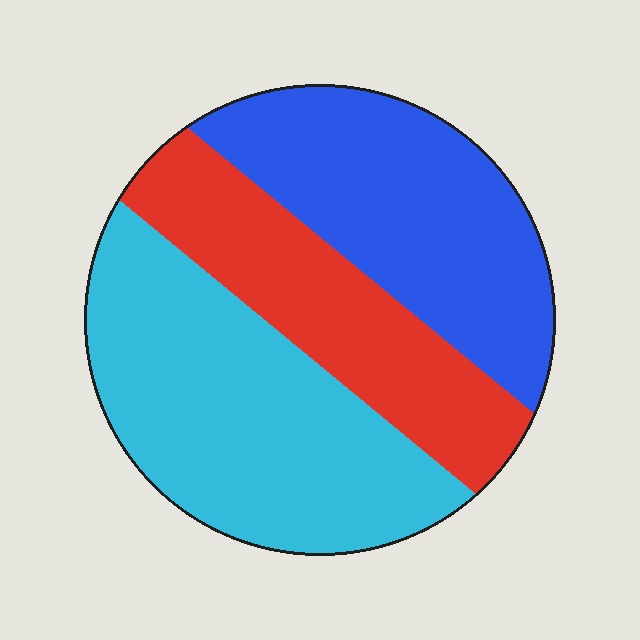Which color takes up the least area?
Red, at roughly 25%.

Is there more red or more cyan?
Cyan.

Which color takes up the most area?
Cyan, at roughly 40%.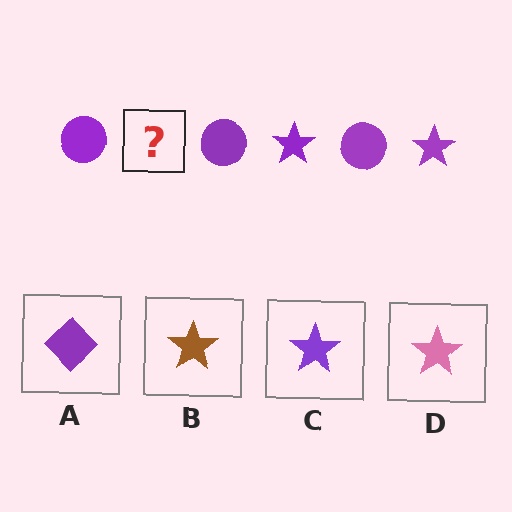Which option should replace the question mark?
Option C.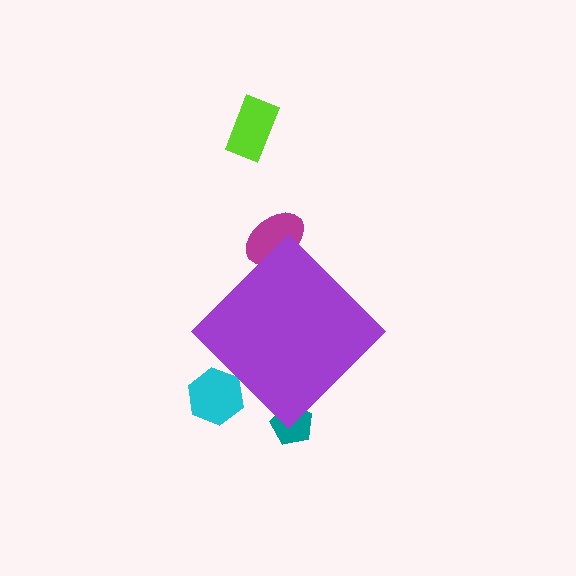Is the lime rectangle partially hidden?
No, the lime rectangle is fully visible.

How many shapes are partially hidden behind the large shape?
3 shapes are partially hidden.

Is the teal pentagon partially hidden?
Yes, the teal pentagon is partially hidden behind the purple diamond.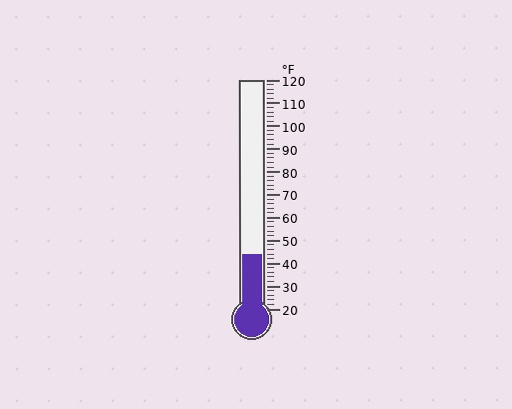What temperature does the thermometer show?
The thermometer shows approximately 44°F.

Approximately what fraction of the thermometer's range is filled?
The thermometer is filled to approximately 25% of its range.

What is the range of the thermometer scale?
The thermometer scale ranges from 20°F to 120°F.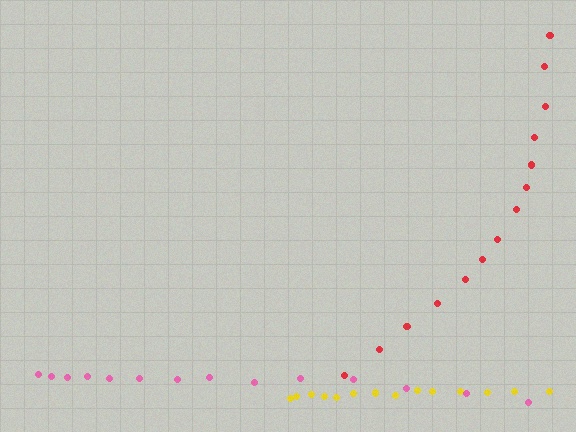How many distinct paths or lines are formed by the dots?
There are 3 distinct paths.